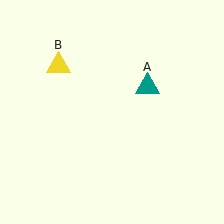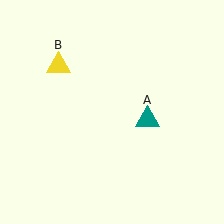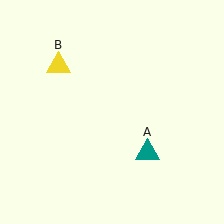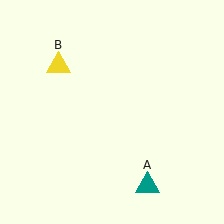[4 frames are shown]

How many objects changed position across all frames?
1 object changed position: teal triangle (object A).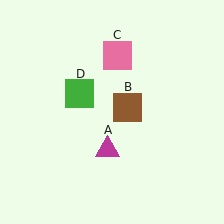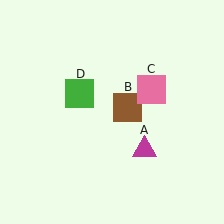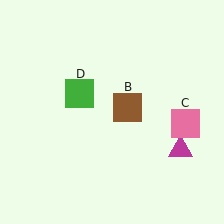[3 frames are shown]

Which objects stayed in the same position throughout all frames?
Brown square (object B) and green square (object D) remained stationary.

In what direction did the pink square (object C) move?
The pink square (object C) moved down and to the right.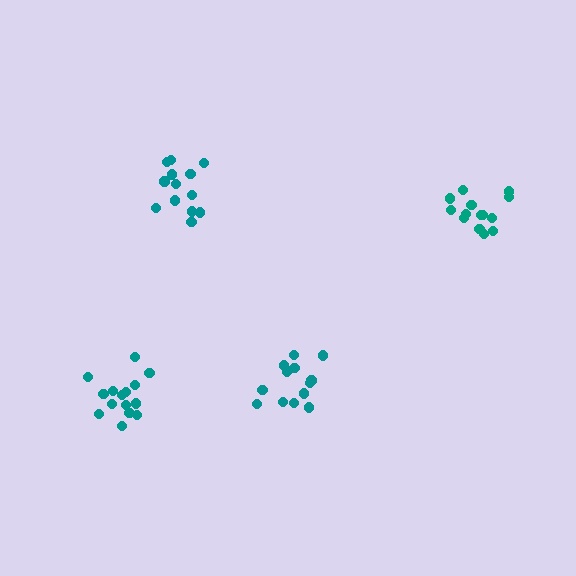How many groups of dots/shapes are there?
There are 4 groups.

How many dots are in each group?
Group 1: 13 dots, Group 2: 14 dots, Group 3: 15 dots, Group 4: 13 dots (55 total).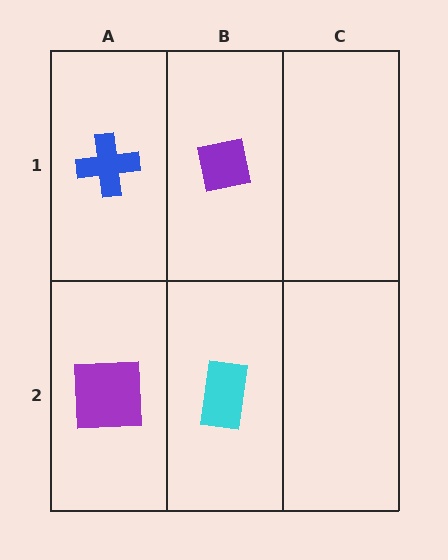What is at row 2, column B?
A cyan rectangle.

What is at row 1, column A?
A blue cross.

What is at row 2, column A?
A purple square.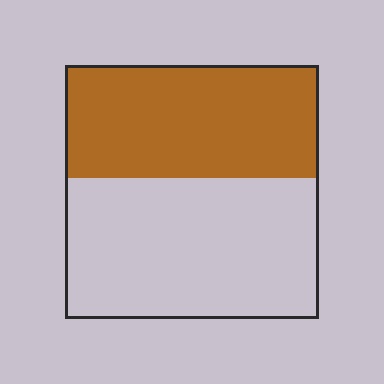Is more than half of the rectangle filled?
No.